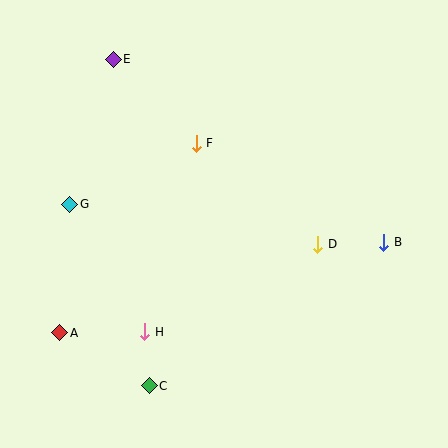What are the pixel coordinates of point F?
Point F is at (196, 143).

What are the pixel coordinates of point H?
Point H is at (145, 332).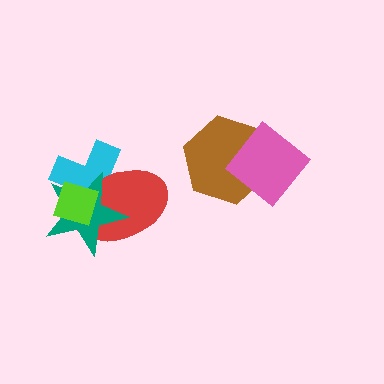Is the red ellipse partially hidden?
Yes, it is partially covered by another shape.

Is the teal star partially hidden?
Yes, it is partially covered by another shape.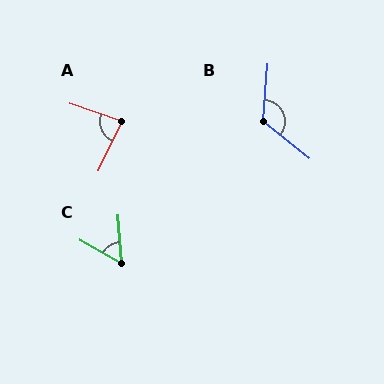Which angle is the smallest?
C, at approximately 57 degrees.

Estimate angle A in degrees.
Approximately 84 degrees.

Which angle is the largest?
B, at approximately 125 degrees.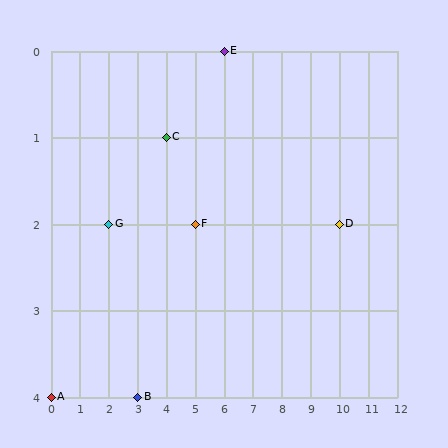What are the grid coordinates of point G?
Point G is at grid coordinates (2, 2).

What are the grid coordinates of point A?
Point A is at grid coordinates (0, 4).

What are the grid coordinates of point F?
Point F is at grid coordinates (5, 2).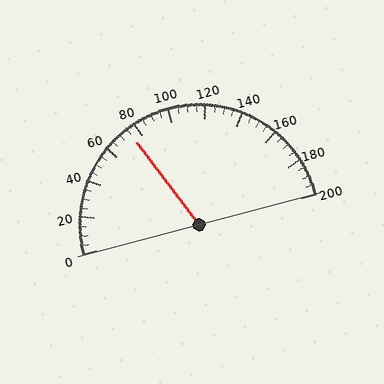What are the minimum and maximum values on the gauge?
The gauge ranges from 0 to 200.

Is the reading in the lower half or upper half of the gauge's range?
The reading is in the lower half of the range (0 to 200).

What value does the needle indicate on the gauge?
The needle indicates approximately 75.